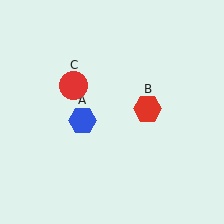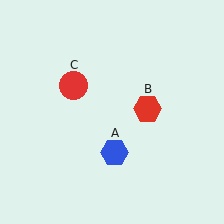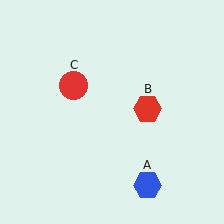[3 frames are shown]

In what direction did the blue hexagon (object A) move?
The blue hexagon (object A) moved down and to the right.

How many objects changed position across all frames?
1 object changed position: blue hexagon (object A).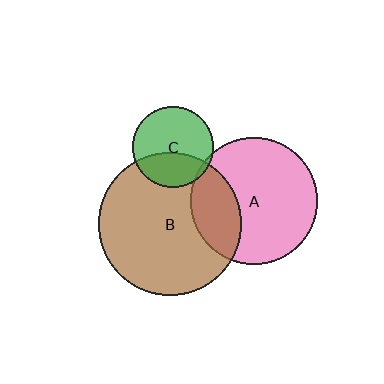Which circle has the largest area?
Circle B (brown).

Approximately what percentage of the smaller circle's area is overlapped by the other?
Approximately 35%.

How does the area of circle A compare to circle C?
Approximately 2.5 times.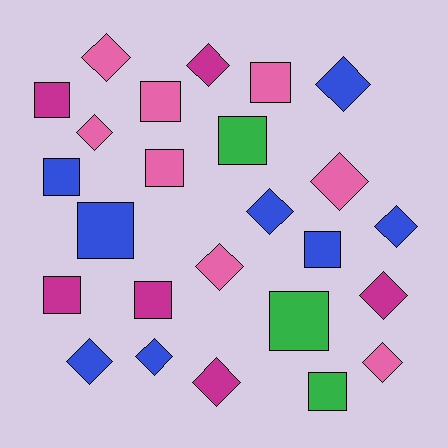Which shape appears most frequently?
Diamond, with 13 objects.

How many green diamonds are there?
There are no green diamonds.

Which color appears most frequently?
Pink, with 8 objects.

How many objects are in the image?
There are 25 objects.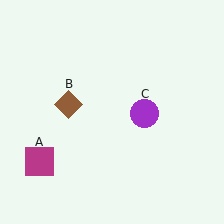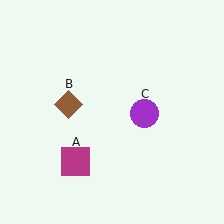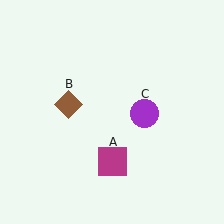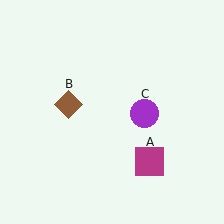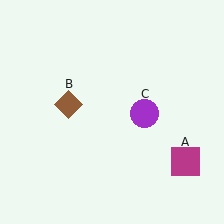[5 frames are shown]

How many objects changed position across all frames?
1 object changed position: magenta square (object A).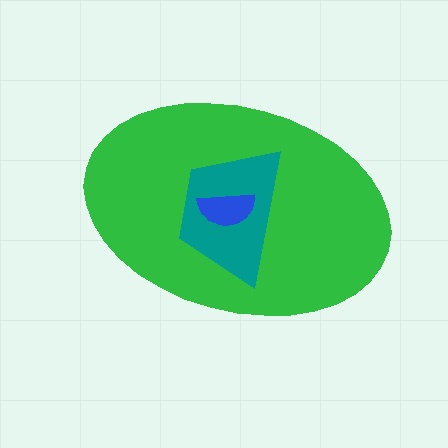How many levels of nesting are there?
3.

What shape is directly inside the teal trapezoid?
The blue semicircle.